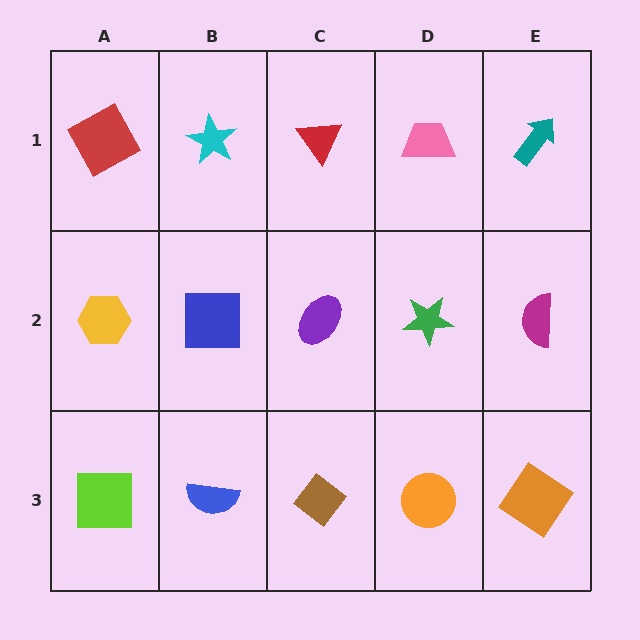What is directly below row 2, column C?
A brown diamond.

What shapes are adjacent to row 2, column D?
A pink trapezoid (row 1, column D), an orange circle (row 3, column D), a purple ellipse (row 2, column C), a magenta semicircle (row 2, column E).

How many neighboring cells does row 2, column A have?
3.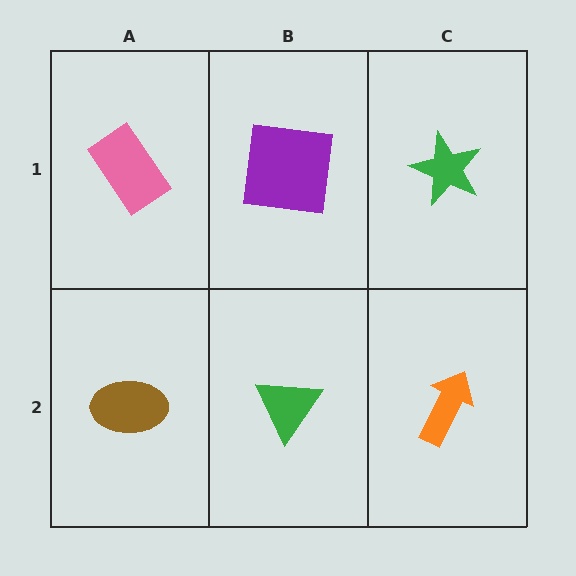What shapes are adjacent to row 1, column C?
An orange arrow (row 2, column C), a purple square (row 1, column B).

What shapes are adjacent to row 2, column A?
A pink rectangle (row 1, column A), a green triangle (row 2, column B).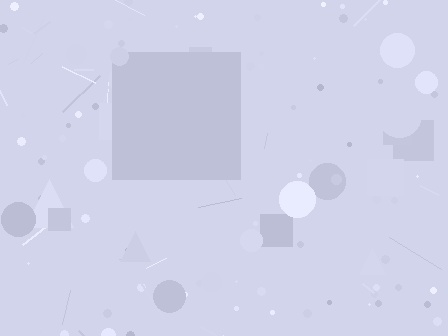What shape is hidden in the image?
A square is hidden in the image.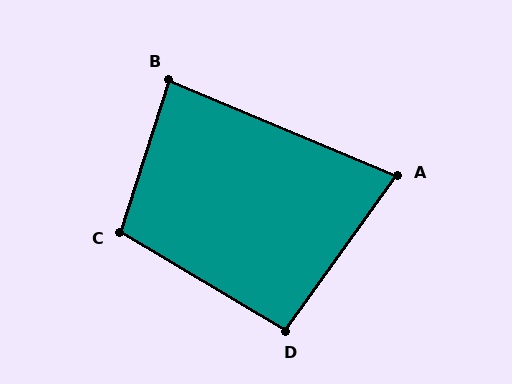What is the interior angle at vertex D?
Approximately 95 degrees (approximately right).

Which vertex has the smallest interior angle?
A, at approximately 77 degrees.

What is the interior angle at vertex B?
Approximately 85 degrees (approximately right).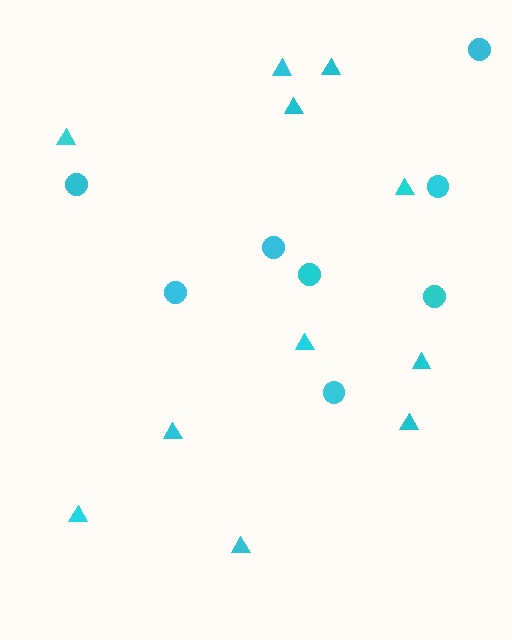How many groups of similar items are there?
There are 2 groups: one group of circles (8) and one group of triangles (11).